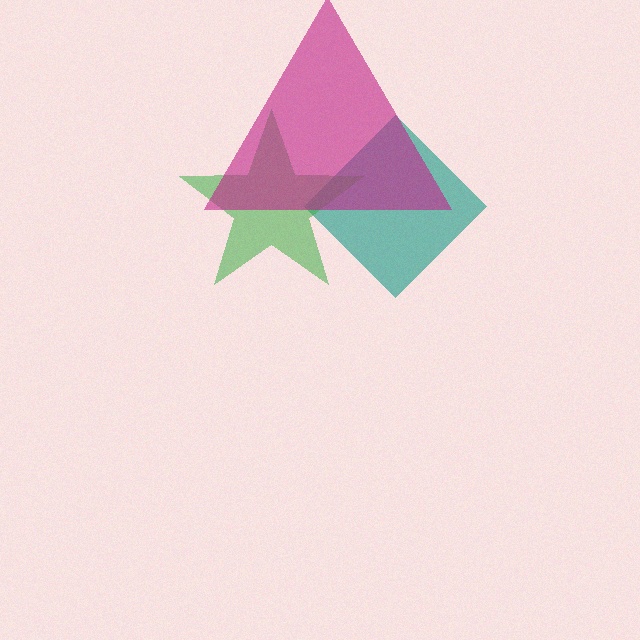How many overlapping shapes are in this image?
There are 3 overlapping shapes in the image.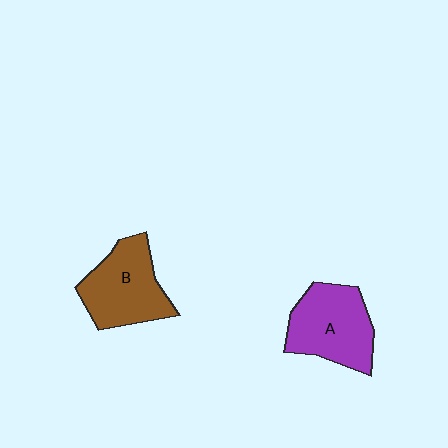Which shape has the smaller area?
Shape B (brown).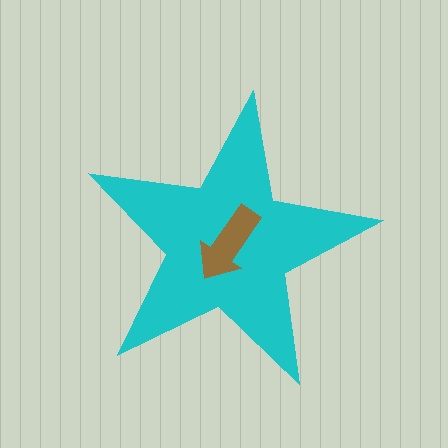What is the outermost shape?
The cyan star.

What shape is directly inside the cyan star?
The brown arrow.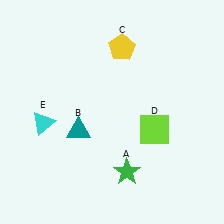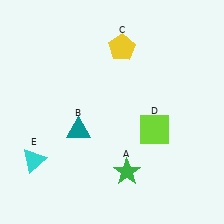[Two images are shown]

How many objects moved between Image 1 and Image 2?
1 object moved between the two images.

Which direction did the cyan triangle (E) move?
The cyan triangle (E) moved down.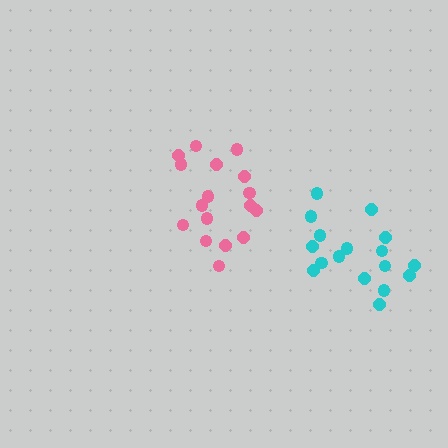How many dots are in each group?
Group 1: 17 dots, Group 2: 17 dots (34 total).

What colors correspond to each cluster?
The clusters are colored: pink, cyan.